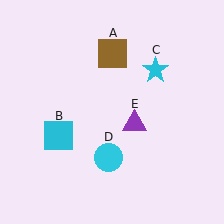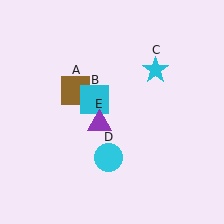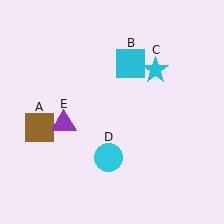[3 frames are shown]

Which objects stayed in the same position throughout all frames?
Cyan star (object C) and cyan circle (object D) remained stationary.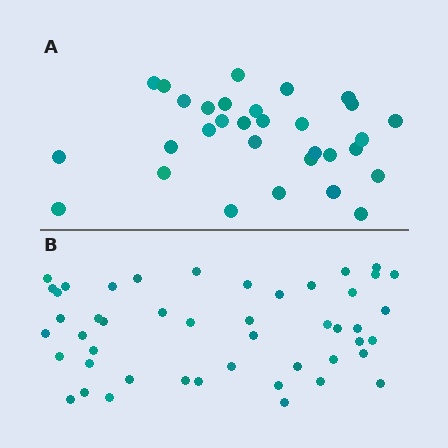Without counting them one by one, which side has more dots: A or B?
Region B (the bottom region) has more dots.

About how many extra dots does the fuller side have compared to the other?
Region B has approximately 15 more dots than region A.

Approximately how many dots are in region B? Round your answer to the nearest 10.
About 50 dots. (The exact count is 47, which rounds to 50.)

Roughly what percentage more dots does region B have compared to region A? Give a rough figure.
About 50% more.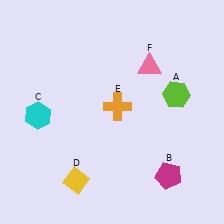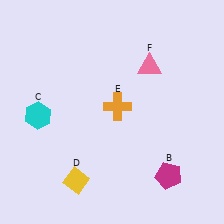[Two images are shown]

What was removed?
The lime hexagon (A) was removed in Image 2.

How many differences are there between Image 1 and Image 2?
There is 1 difference between the two images.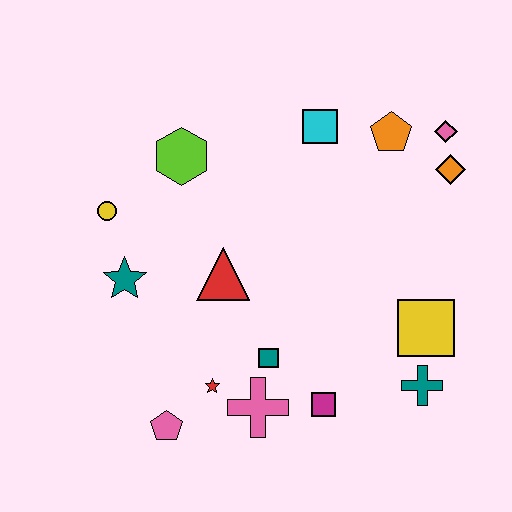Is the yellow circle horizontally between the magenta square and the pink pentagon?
No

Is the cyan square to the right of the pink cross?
Yes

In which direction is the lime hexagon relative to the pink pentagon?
The lime hexagon is above the pink pentagon.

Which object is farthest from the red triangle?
The pink diamond is farthest from the red triangle.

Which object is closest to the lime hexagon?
The yellow circle is closest to the lime hexagon.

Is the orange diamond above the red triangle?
Yes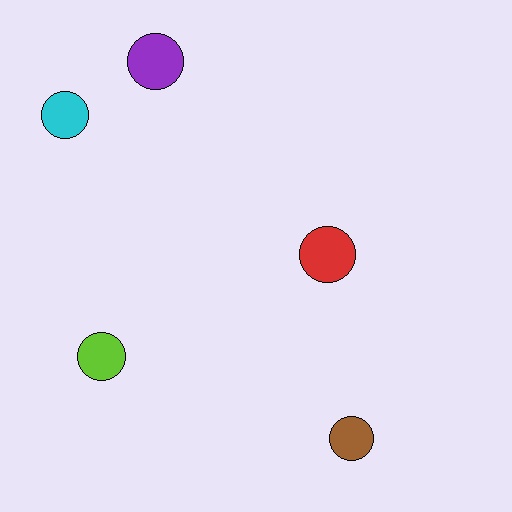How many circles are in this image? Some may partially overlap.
There are 5 circles.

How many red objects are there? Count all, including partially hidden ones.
There is 1 red object.